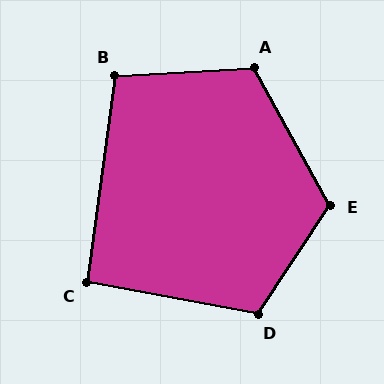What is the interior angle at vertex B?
Approximately 101 degrees (obtuse).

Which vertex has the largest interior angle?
E, at approximately 118 degrees.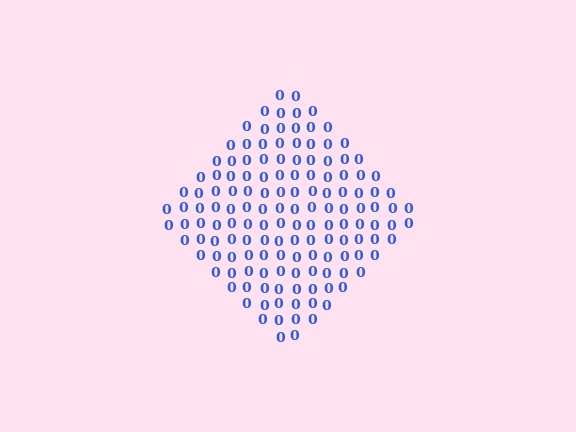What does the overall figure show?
The overall figure shows a diamond.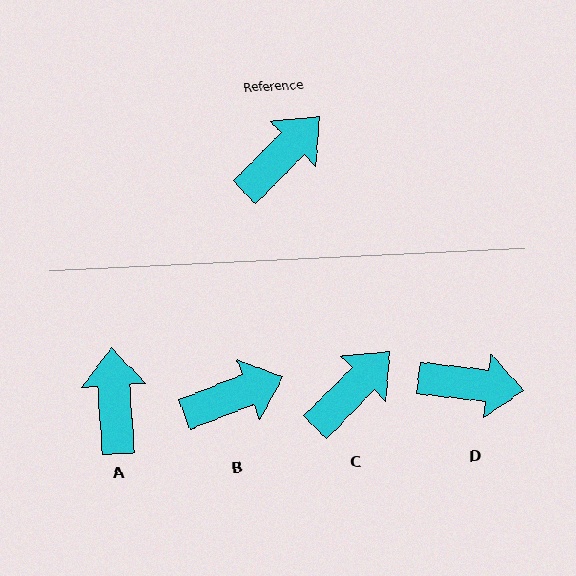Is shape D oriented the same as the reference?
No, it is off by about 52 degrees.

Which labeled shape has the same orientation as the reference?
C.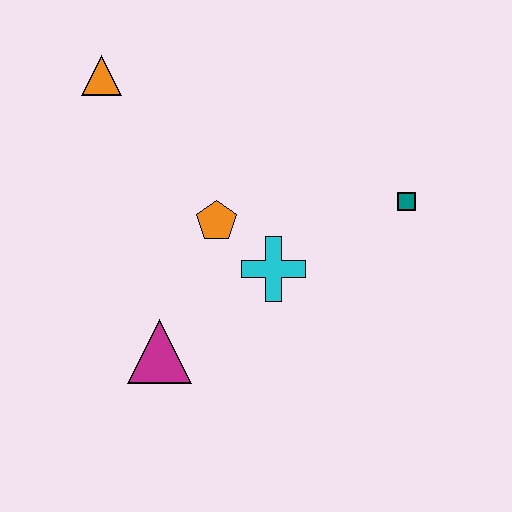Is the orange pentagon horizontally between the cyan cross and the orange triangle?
Yes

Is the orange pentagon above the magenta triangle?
Yes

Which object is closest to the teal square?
The cyan cross is closest to the teal square.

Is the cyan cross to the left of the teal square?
Yes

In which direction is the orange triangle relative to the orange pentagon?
The orange triangle is above the orange pentagon.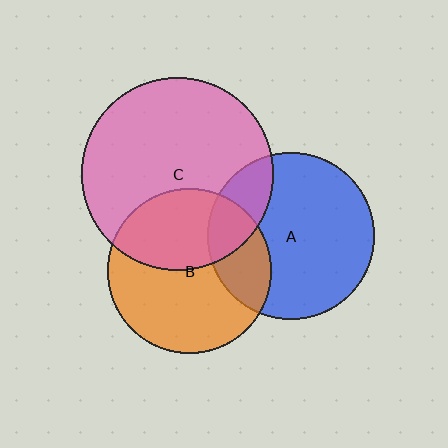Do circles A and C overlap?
Yes.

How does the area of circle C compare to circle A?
Approximately 1.3 times.